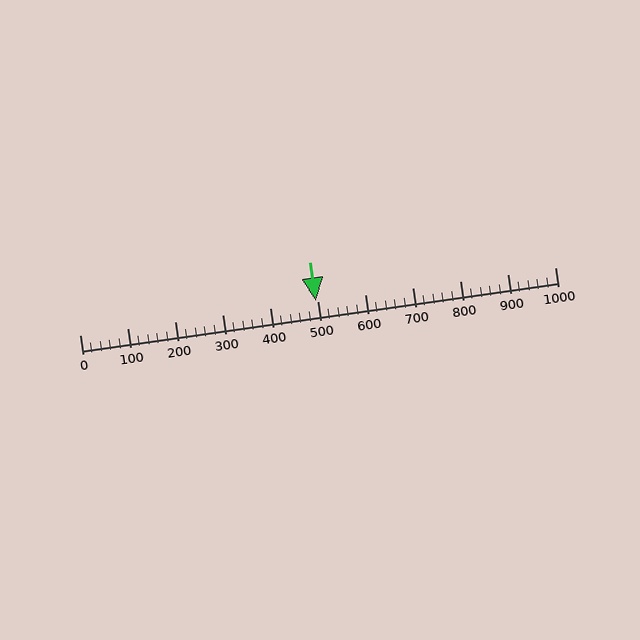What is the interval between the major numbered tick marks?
The major tick marks are spaced 100 units apart.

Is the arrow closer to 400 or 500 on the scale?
The arrow is closer to 500.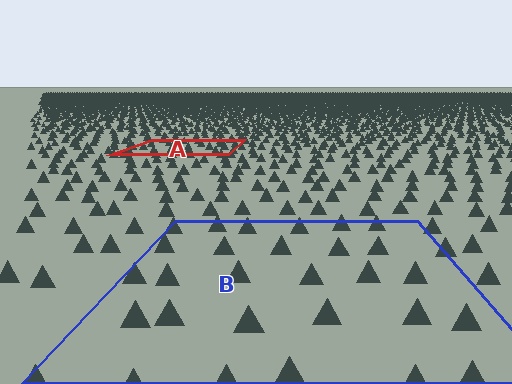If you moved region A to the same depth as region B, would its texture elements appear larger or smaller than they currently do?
They would appear larger. At a closer depth, the same texture elements are projected at a bigger on-screen size.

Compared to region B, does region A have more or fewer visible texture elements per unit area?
Region A has more texture elements per unit area — they are packed more densely because it is farther away.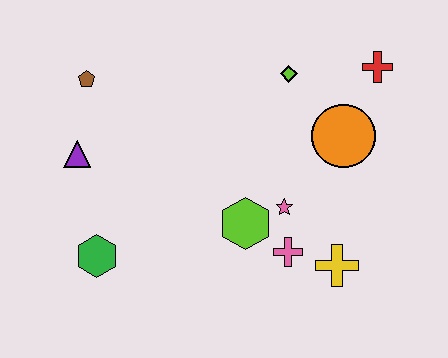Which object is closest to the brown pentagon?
The purple triangle is closest to the brown pentagon.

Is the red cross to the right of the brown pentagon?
Yes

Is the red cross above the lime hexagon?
Yes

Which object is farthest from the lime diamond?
The green hexagon is farthest from the lime diamond.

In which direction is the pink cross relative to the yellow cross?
The pink cross is to the left of the yellow cross.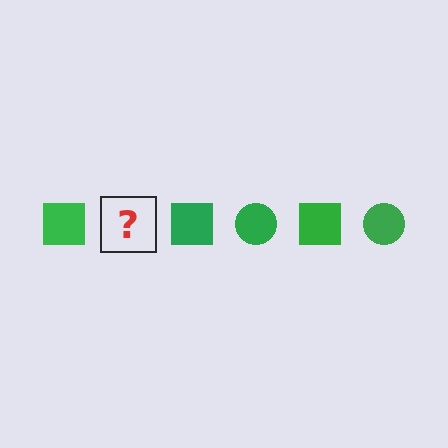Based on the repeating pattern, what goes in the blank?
The blank should be a green circle.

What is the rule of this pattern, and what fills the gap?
The rule is that the pattern cycles through square, circle shapes in green. The gap should be filled with a green circle.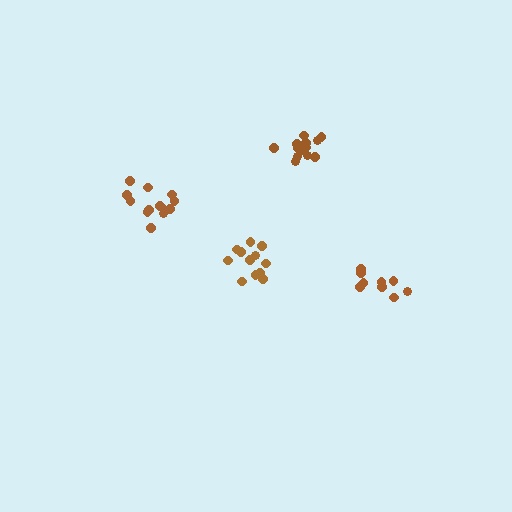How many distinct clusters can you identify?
There are 4 distinct clusters.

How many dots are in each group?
Group 1: 12 dots, Group 2: 13 dots, Group 3: 9 dots, Group 4: 13 dots (47 total).